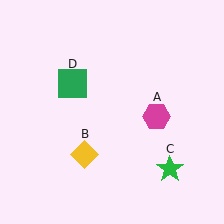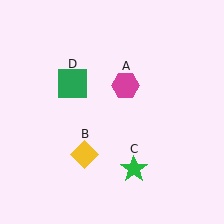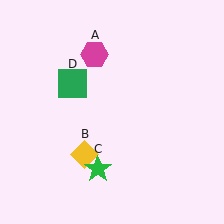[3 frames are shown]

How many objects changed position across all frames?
2 objects changed position: magenta hexagon (object A), green star (object C).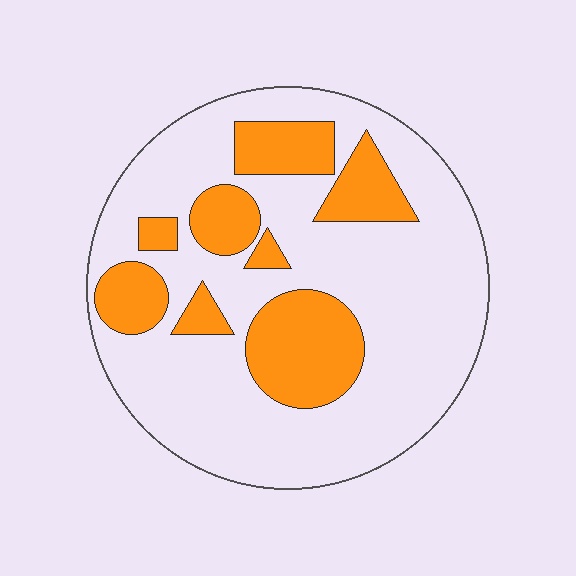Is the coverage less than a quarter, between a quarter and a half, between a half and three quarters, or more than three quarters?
Between a quarter and a half.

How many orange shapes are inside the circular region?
8.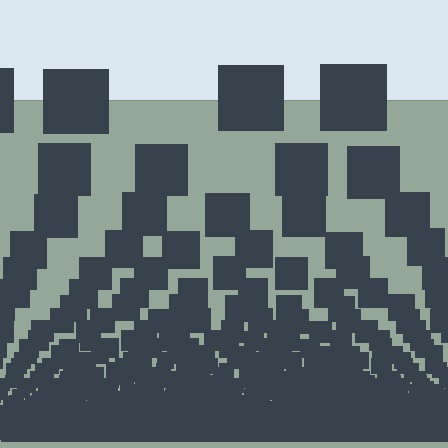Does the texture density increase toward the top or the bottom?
Density increases toward the bottom.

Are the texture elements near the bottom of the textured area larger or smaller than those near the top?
Smaller. The gradient is inverted — elements near the bottom are smaller and denser.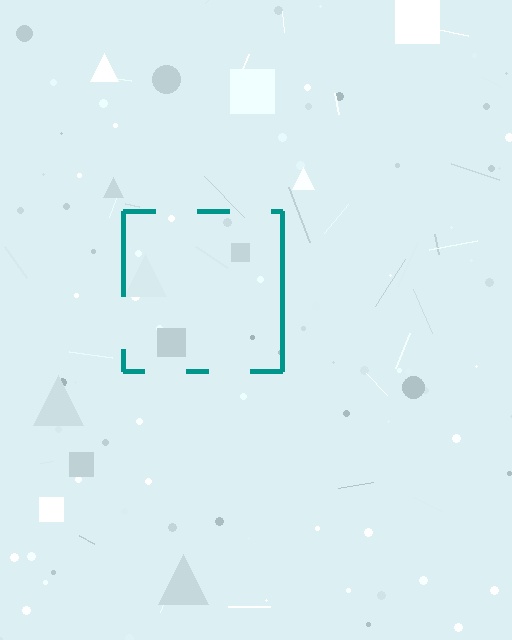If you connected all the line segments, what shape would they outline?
They would outline a square.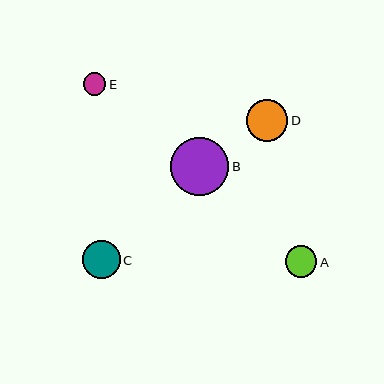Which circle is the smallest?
Circle E is the smallest with a size of approximately 23 pixels.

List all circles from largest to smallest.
From largest to smallest: B, D, C, A, E.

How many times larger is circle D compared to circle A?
Circle D is approximately 1.3 times the size of circle A.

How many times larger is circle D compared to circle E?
Circle D is approximately 1.9 times the size of circle E.